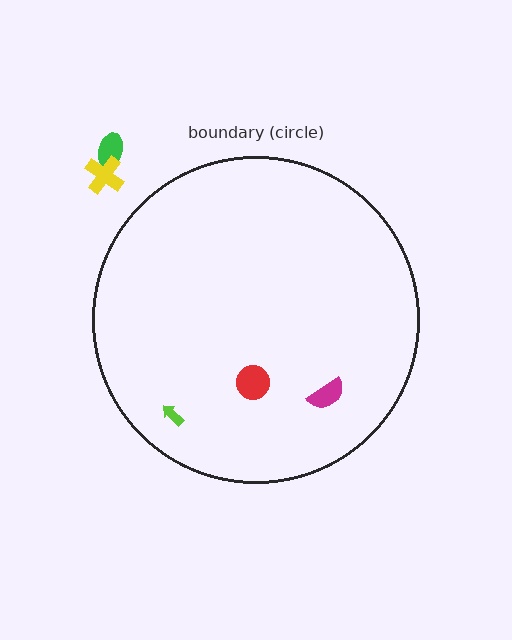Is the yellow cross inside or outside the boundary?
Outside.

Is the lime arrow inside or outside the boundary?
Inside.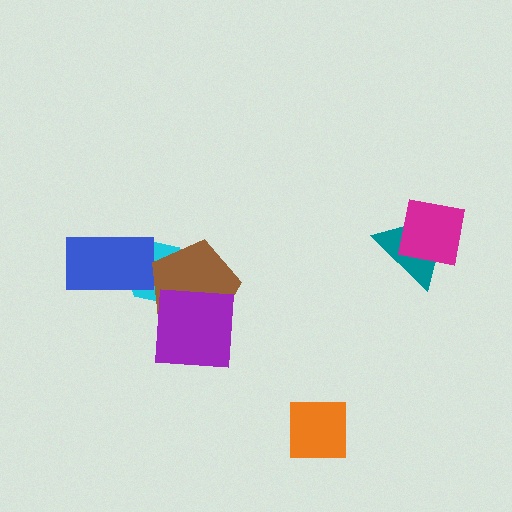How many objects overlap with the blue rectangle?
1 object overlaps with the blue rectangle.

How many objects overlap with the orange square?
0 objects overlap with the orange square.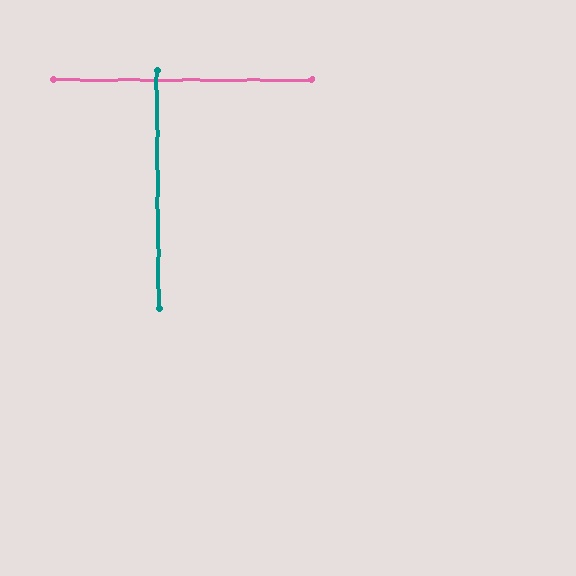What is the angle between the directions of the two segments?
Approximately 89 degrees.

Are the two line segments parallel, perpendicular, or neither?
Perpendicular — they meet at approximately 89°.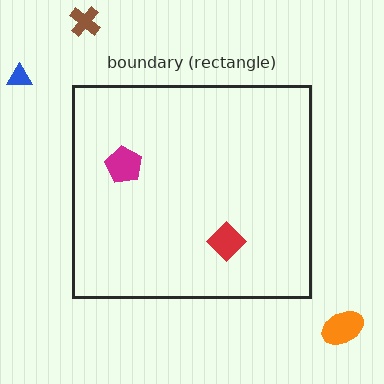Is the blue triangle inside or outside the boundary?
Outside.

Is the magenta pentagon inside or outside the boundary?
Inside.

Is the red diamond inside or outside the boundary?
Inside.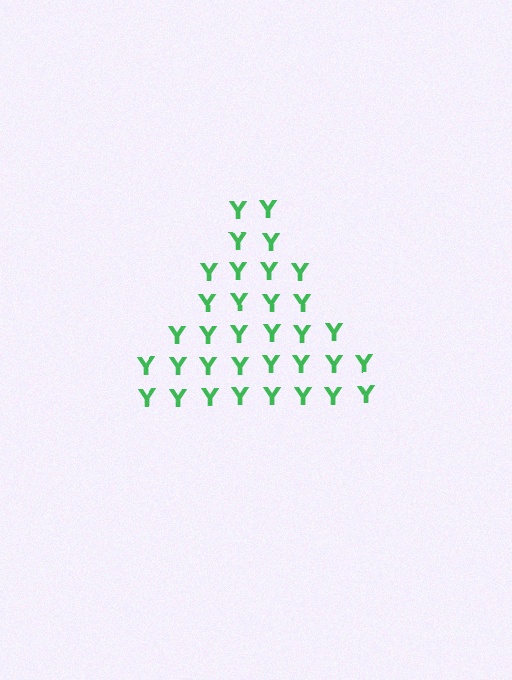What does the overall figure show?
The overall figure shows a triangle.